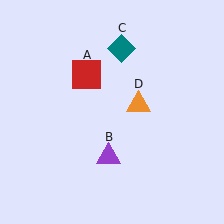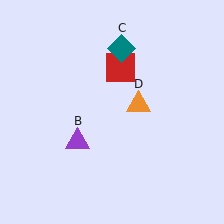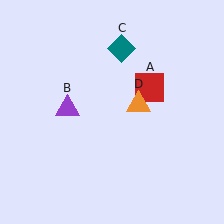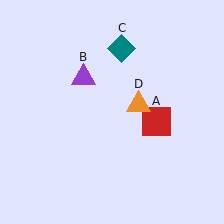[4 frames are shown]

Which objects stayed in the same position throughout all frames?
Teal diamond (object C) and orange triangle (object D) remained stationary.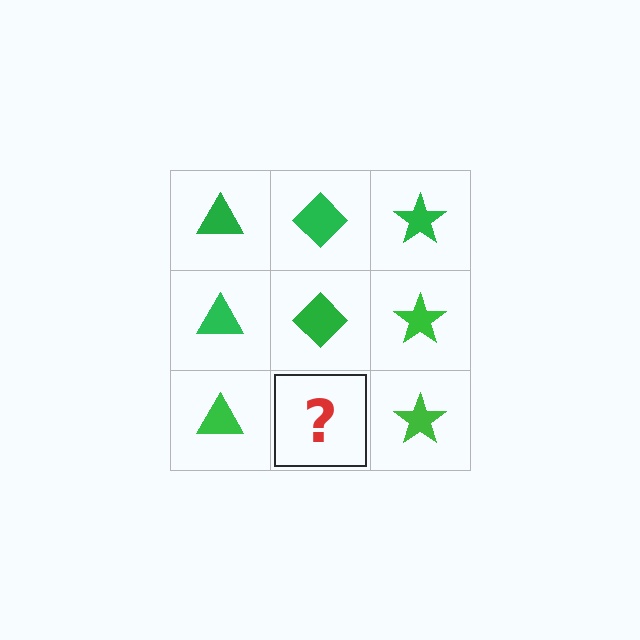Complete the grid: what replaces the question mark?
The question mark should be replaced with a green diamond.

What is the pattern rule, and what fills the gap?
The rule is that each column has a consistent shape. The gap should be filled with a green diamond.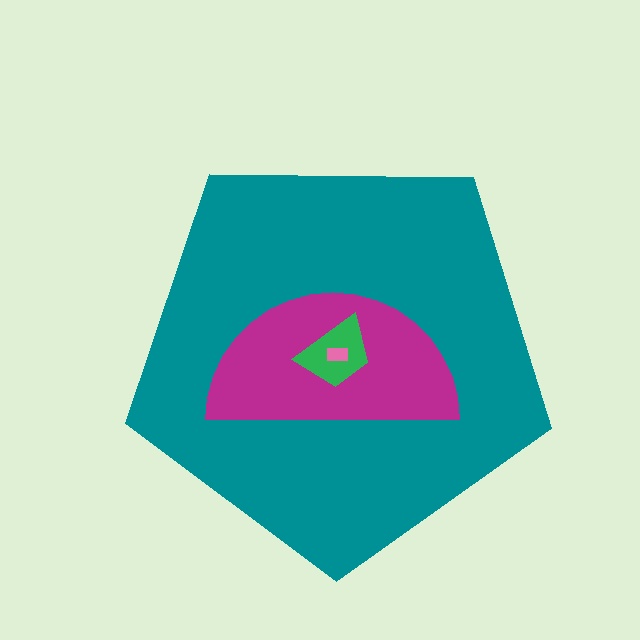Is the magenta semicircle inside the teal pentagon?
Yes.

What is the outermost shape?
The teal pentagon.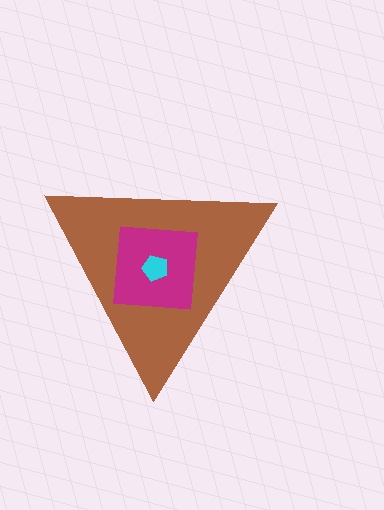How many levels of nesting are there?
3.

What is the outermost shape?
The brown triangle.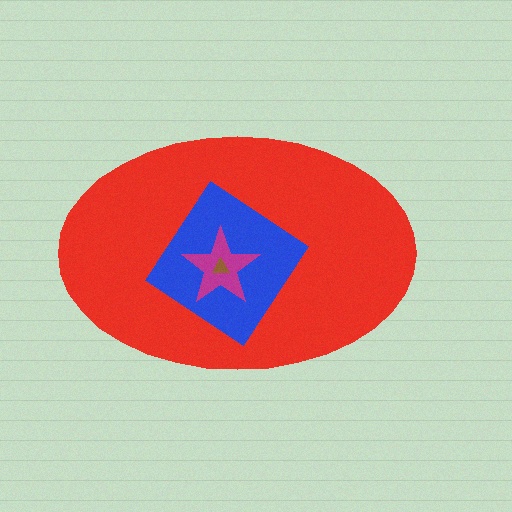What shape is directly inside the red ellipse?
The blue diamond.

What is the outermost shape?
The red ellipse.